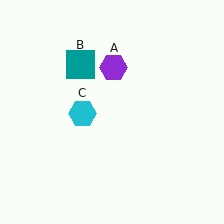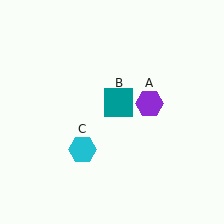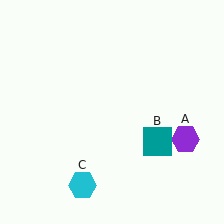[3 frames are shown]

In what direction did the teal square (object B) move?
The teal square (object B) moved down and to the right.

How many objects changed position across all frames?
3 objects changed position: purple hexagon (object A), teal square (object B), cyan hexagon (object C).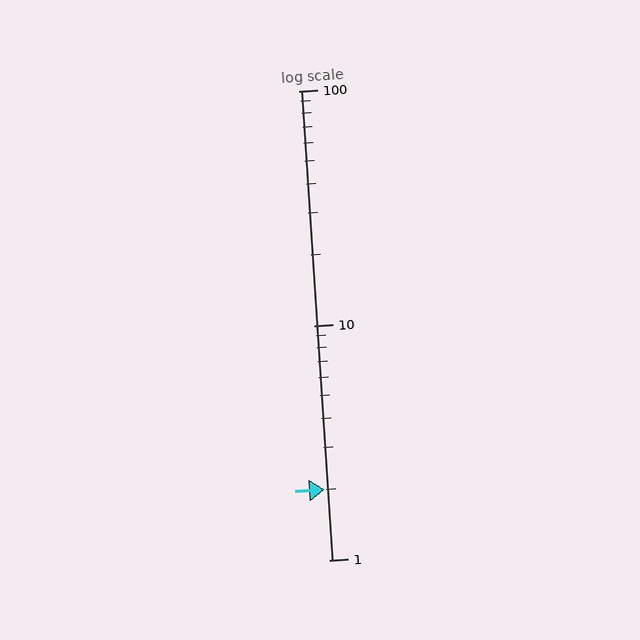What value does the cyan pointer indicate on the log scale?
The pointer indicates approximately 2.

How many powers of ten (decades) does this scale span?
The scale spans 2 decades, from 1 to 100.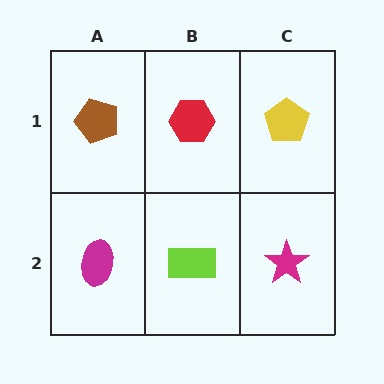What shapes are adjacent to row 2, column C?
A yellow pentagon (row 1, column C), a lime rectangle (row 2, column B).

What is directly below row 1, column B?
A lime rectangle.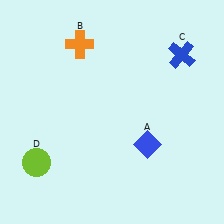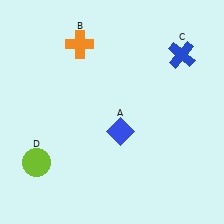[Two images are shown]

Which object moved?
The blue diamond (A) moved left.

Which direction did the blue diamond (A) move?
The blue diamond (A) moved left.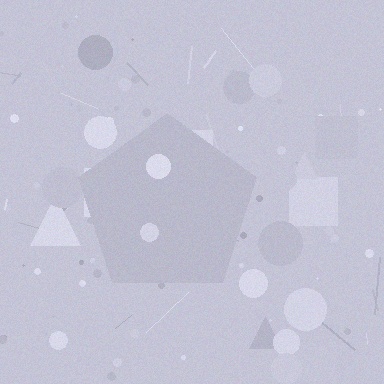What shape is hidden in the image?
A pentagon is hidden in the image.